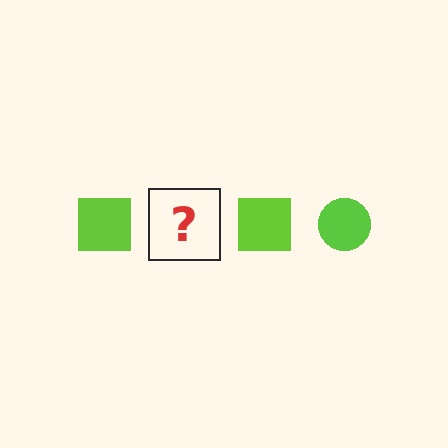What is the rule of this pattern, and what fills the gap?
The rule is that the pattern cycles through square, circle shapes in lime. The gap should be filled with a lime circle.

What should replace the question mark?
The question mark should be replaced with a lime circle.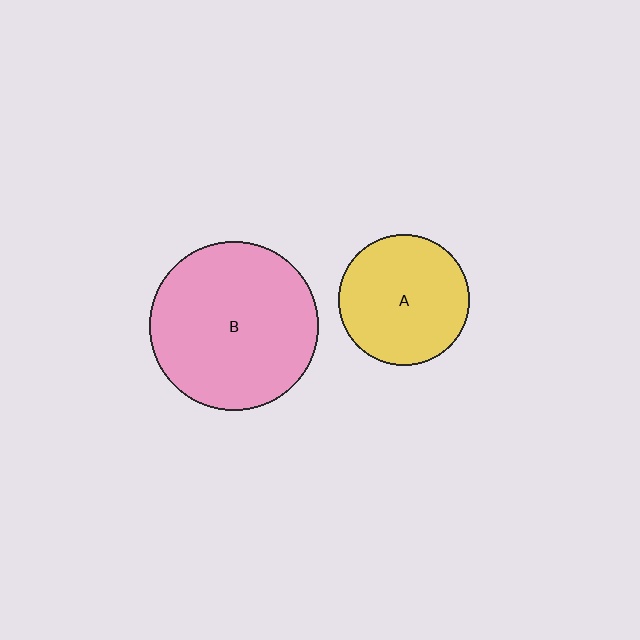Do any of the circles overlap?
No, none of the circles overlap.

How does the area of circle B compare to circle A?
Approximately 1.7 times.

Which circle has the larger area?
Circle B (pink).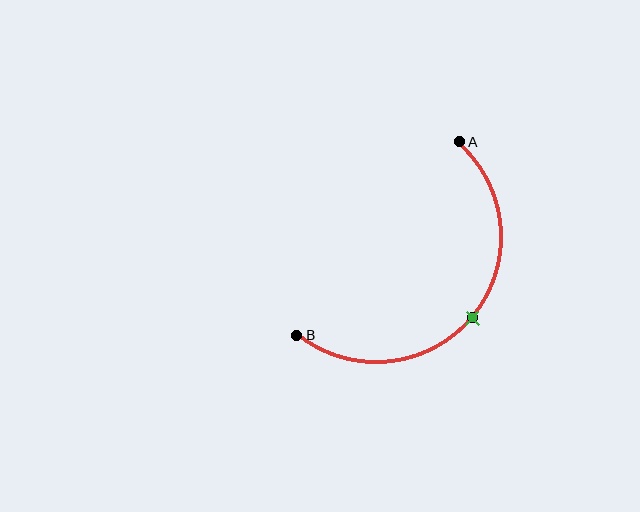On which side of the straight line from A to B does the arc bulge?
The arc bulges below and to the right of the straight line connecting A and B.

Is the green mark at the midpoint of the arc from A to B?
Yes. The green mark lies on the arc at equal arc-length from both A and B — it is the arc midpoint.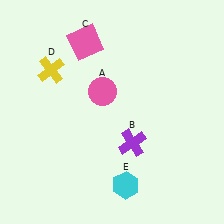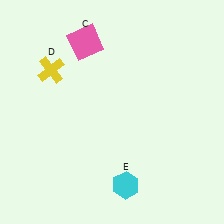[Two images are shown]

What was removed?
The purple cross (B), the pink circle (A) were removed in Image 2.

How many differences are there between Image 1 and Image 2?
There are 2 differences between the two images.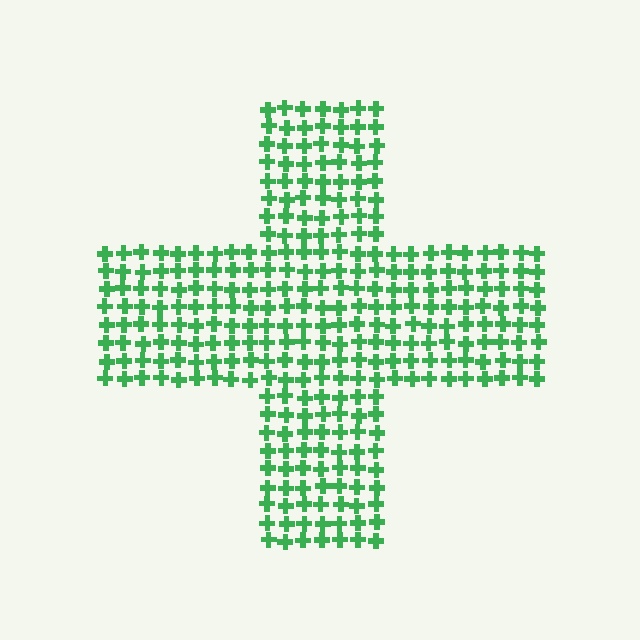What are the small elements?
The small elements are crosses.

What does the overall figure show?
The overall figure shows a cross.